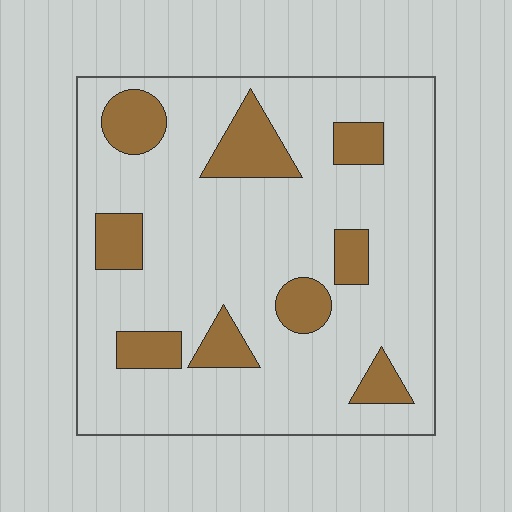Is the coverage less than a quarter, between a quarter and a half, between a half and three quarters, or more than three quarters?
Less than a quarter.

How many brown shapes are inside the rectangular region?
9.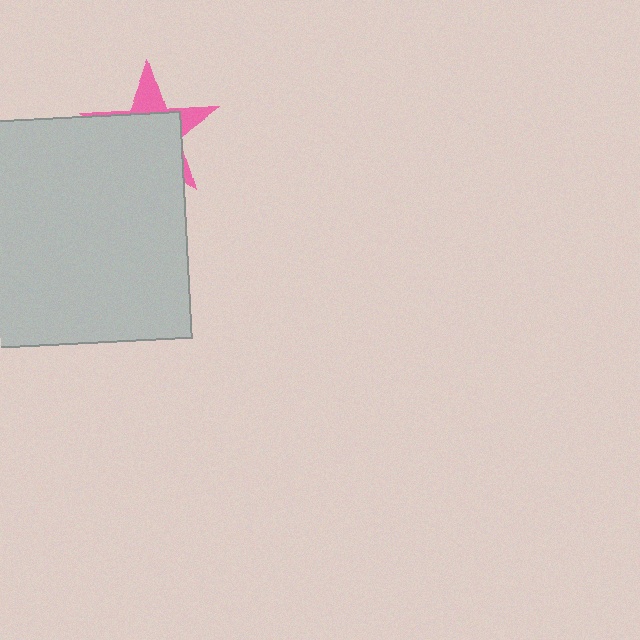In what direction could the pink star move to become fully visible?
The pink star could move up. That would shift it out from behind the light gray square entirely.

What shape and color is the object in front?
The object in front is a light gray square.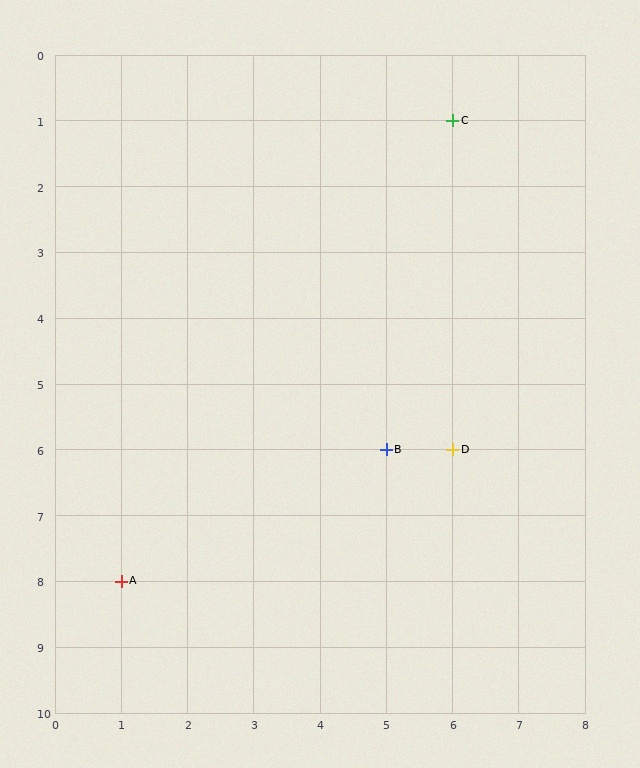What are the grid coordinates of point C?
Point C is at grid coordinates (6, 1).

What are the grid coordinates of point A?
Point A is at grid coordinates (1, 8).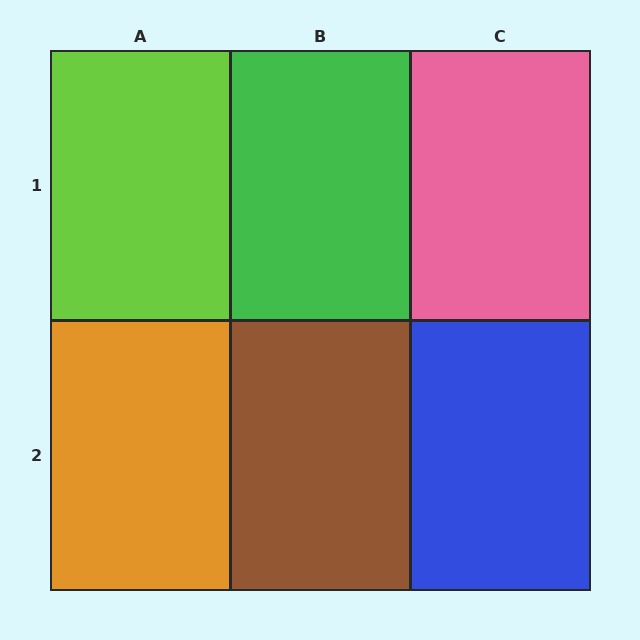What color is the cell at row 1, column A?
Lime.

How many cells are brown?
1 cell is brown.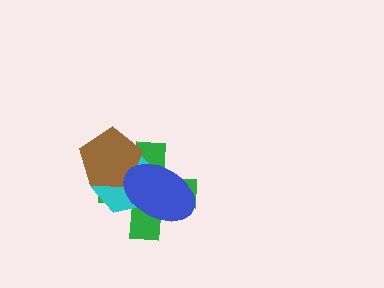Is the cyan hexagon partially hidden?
Yes, it is partially covered by another shape.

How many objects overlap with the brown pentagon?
3 objects overlap with the brown pentagon.